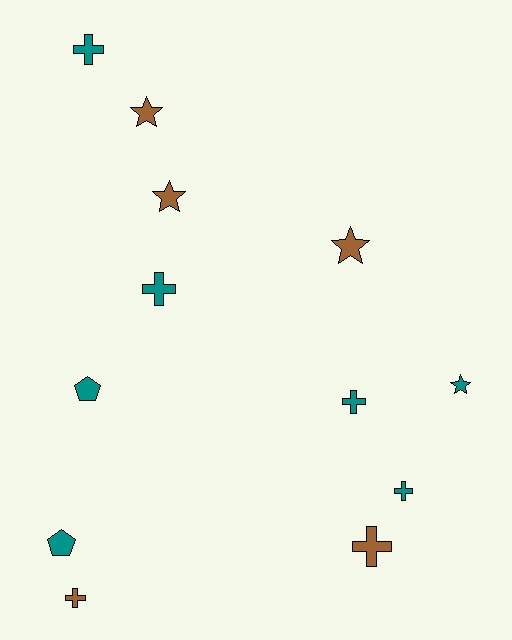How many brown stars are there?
There are 3 brown stars.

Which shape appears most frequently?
Cross, with 6 objects.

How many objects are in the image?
There are 12 objects.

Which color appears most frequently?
Teal, with 7 objects.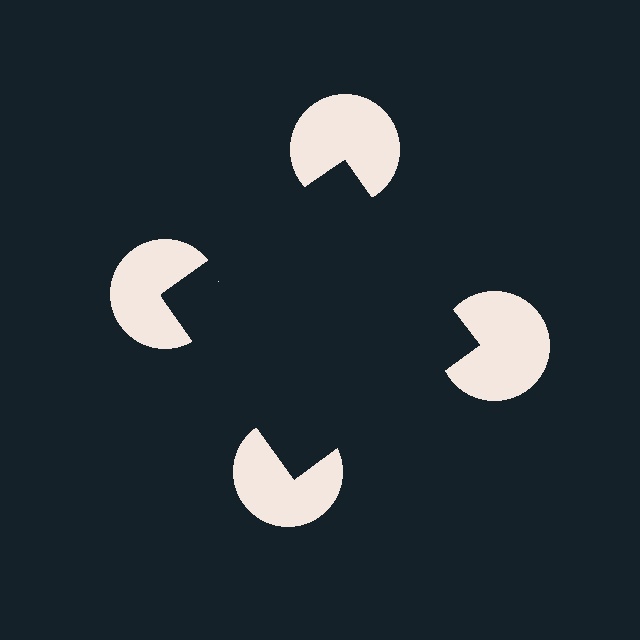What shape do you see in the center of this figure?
An illusory square — its edges are inferred from the aligned wedge cuts in the pac-man discs, not physically drawn.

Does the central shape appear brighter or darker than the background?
It typically appears slightly darker than the background, even though no actual brightness change is drawn.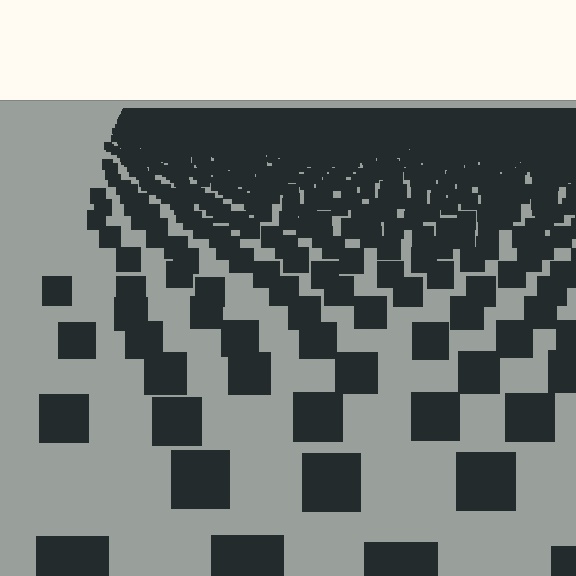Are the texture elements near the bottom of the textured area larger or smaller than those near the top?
Larger. Near the bottom, elements are closer to the viewer and appear at a bigger on-screen size.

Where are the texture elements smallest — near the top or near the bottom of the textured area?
Near the top.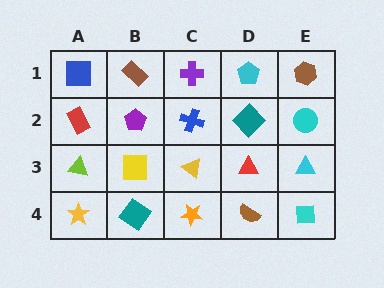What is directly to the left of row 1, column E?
A cyan pentagon.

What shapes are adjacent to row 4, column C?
A yellow triangle (row 3, column C), a teal diamond (row 4, column B), a brown semicircle (row 4, column D).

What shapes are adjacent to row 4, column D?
A red triangle (row 3, column D), an orange star (row 4, column C), a cyan square (row 4, column E).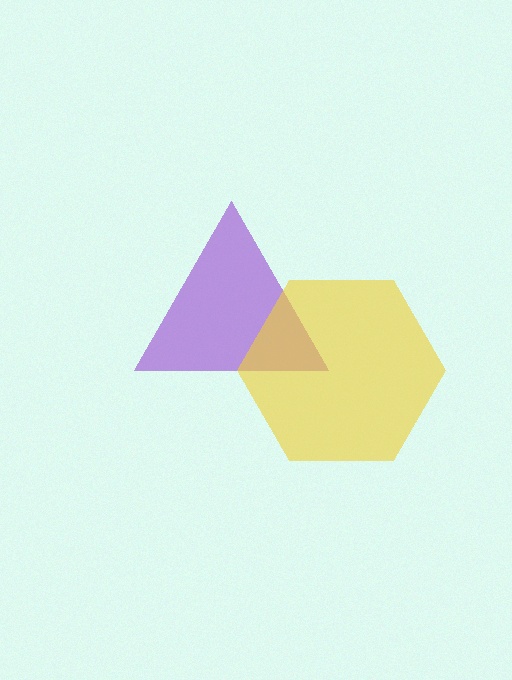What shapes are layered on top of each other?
The layered shapes are: a purple triangle, a yellow hexagon.